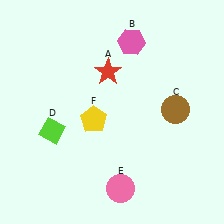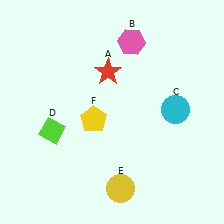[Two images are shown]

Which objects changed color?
C changed from brown to cyan. E changed from pink to yellow.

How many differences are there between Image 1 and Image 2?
There are 2 differences between the two images.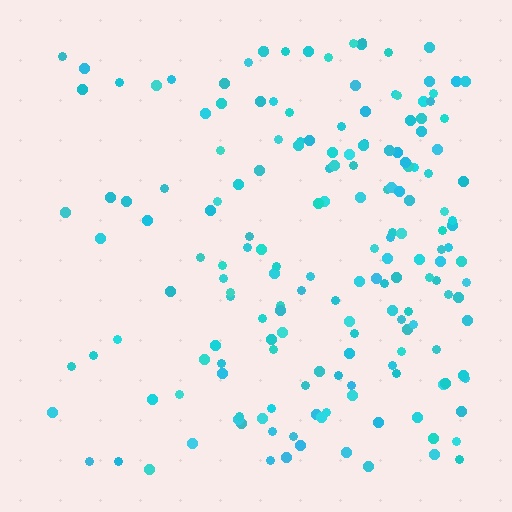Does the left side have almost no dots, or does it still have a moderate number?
Still a moderate number, just noticeably fewer than the right.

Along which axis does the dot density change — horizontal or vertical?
Horizontal.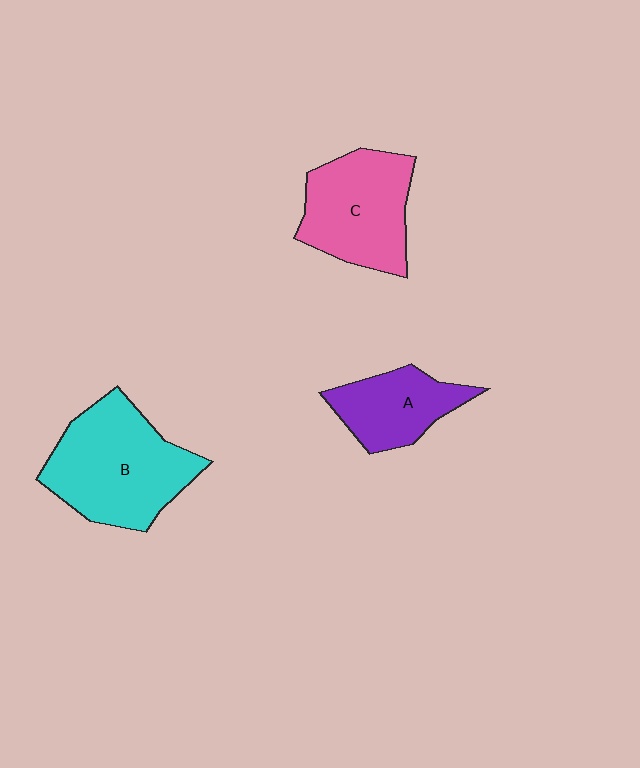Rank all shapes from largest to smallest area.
From largest to smallest: B (cyan), C (pink), A (purple).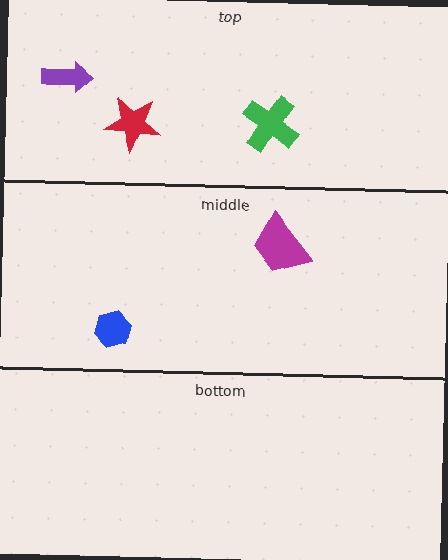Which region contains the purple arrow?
The top region.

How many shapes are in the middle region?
2.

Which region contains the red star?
The top region.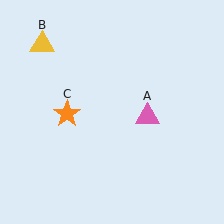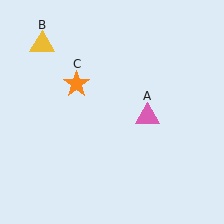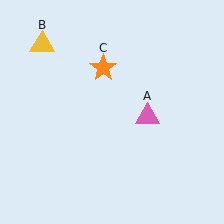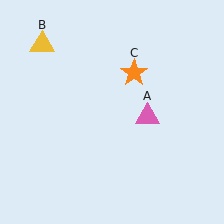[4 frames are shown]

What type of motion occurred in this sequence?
The orange star (object C) rotated clockwise around the center of the scene.